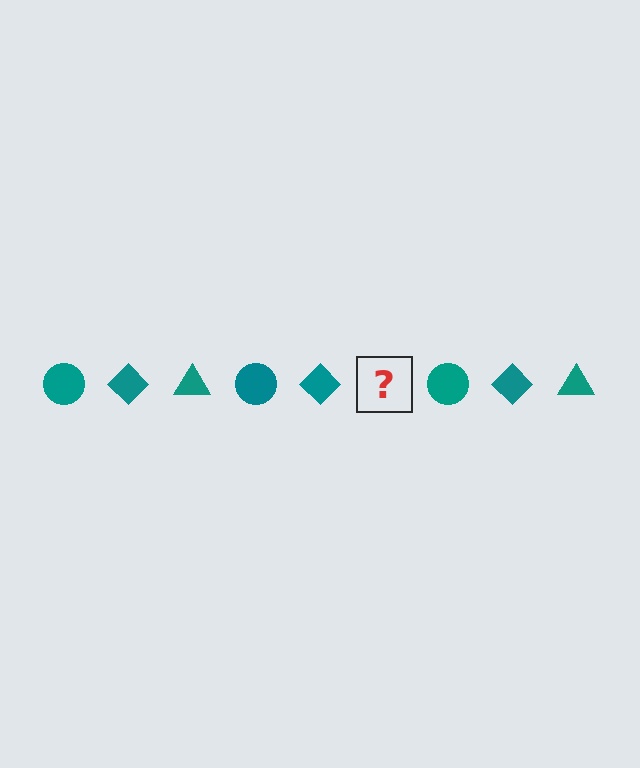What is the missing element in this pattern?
The missing element is a teal triangle.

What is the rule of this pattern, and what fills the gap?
The rule is that the pattern cycles through circle, diamond, triangle shapes in teal. The gap should be filled with a teal triangle.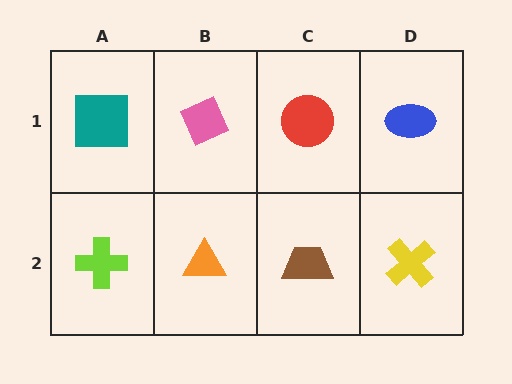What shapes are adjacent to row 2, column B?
A pink diamond (row 1, column B), a lime cross (row 2, column A), a brown trapezoid (row 2, column C).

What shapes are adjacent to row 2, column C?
A red circle (row 1, column C), an orange triangle (row 2, column B), a yellow cross (row 2, column D).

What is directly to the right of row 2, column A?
An orange triangle.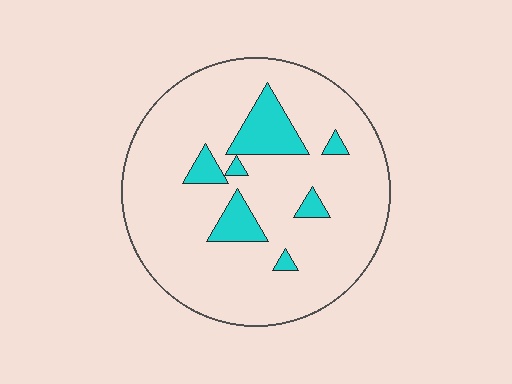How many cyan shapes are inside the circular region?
7.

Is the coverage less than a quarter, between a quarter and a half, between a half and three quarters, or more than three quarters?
Less than a quarter.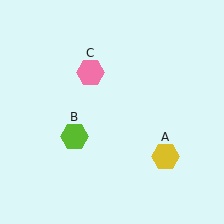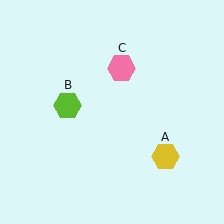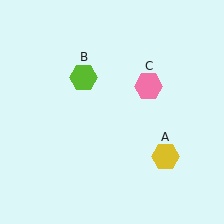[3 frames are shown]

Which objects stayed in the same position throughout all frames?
Yellow hexagon (object A) remained stationary.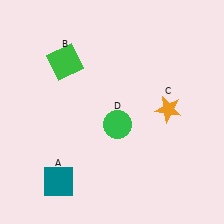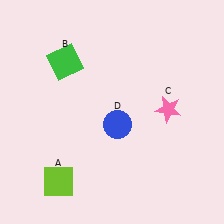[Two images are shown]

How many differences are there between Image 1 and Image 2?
There are 3 differences between the two images.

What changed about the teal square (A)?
In Image 1, A is teal. In Image 2, it changed to lime.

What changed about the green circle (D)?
In Image 1, D is green. In Image 2, it changed to blue.